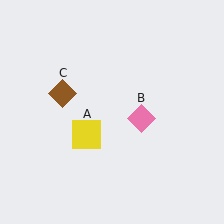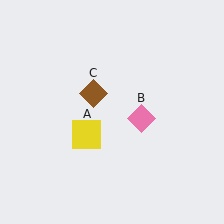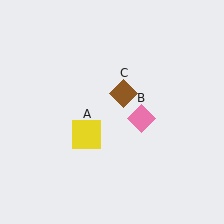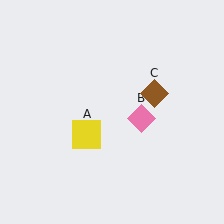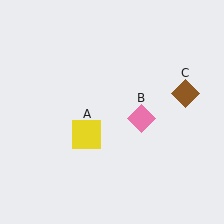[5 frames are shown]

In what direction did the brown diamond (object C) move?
The brown diamond (object C) moved right.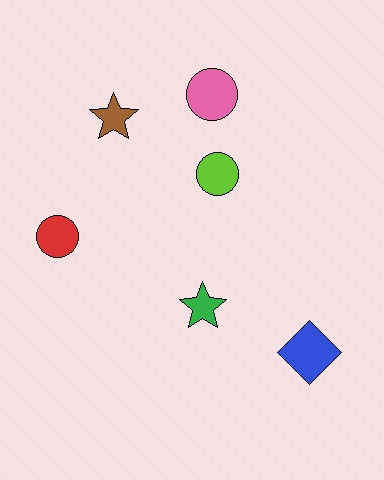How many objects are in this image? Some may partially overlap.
There are 6 objects.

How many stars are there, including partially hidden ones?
There are 2 stars.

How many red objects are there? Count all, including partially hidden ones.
There is 1 red object.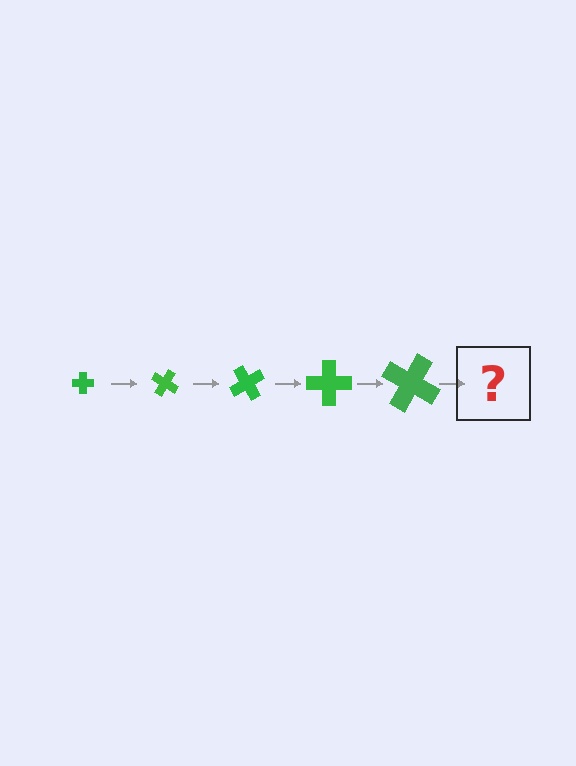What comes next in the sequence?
The next element should be a cross, larger than the previous one and rotated 150 degrees from the start.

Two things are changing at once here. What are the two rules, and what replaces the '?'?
The two rules are that the cross grows larger each step and it rotates 30 degrees each step. The '?' should be a cross, larger than the previous one and rotated 150 degrees from the start.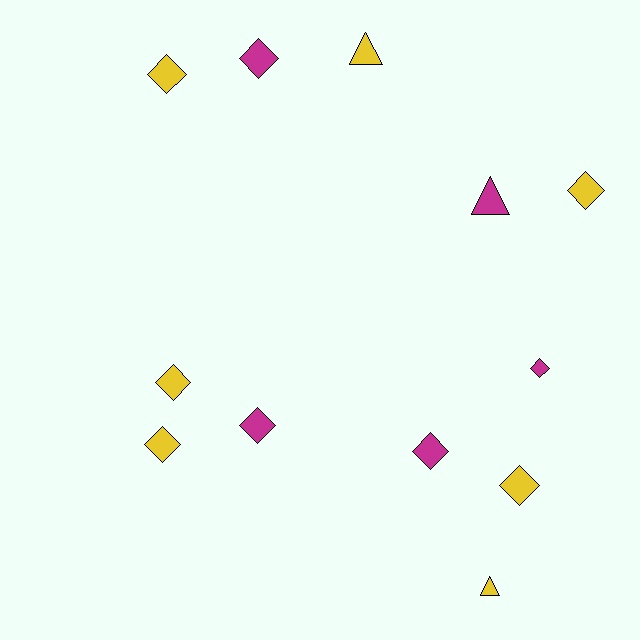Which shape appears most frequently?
Diamond, with 9 objects.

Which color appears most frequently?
Yellow, with 7 objects.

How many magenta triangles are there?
There is 1 magenta triangle.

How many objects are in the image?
There are 12 objects.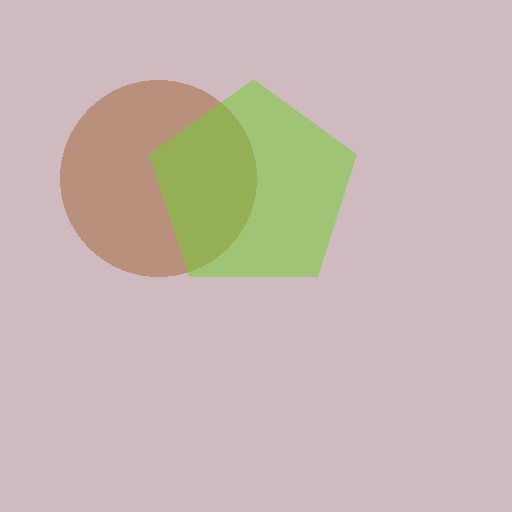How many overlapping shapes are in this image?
There are 2 overlapping shapes in the image.